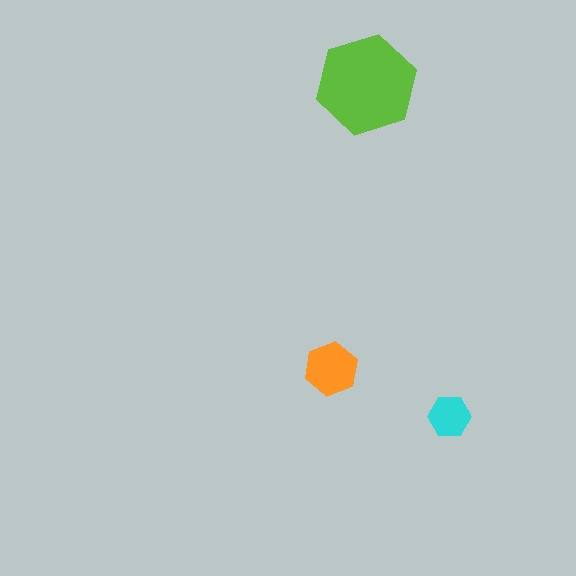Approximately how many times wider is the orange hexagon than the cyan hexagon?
About 1.5 times wider.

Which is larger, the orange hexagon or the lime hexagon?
The lime one.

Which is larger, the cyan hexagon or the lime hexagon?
The lime one.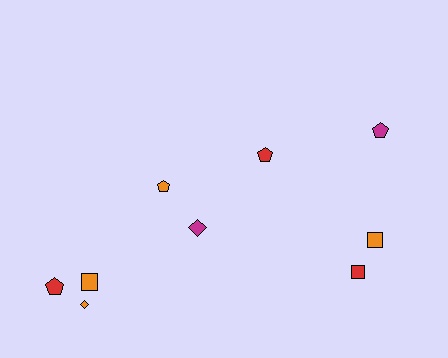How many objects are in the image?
There are 9 objects.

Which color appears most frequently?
Orange, with 4 objects.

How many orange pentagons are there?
There is 1 orange pentagon.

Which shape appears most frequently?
Pentagon, with 4 objects.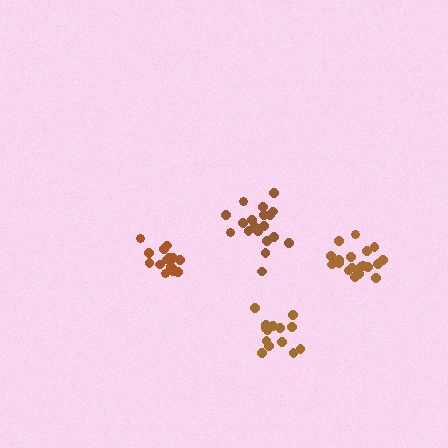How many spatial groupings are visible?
There are 4 spatial groupings.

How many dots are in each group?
Group 1: 15 dots, Group 2: 20 dots, Group 3: 14 dots, Group 4: 20 dots (69 total).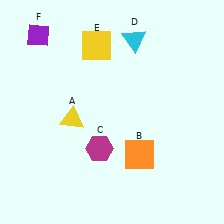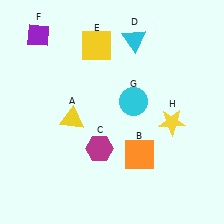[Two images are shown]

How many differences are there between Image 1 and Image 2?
There are 2 differences between the two images.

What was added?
A cyan circle (G), a yellow star (H) were added in Image 2.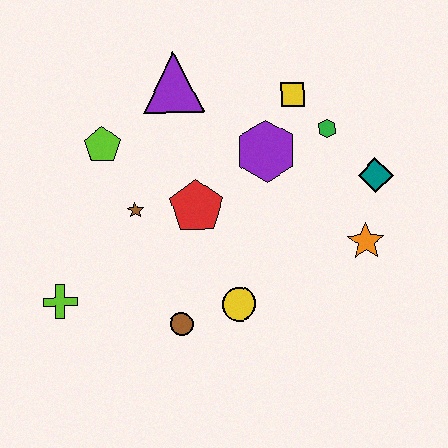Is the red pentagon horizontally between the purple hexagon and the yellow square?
No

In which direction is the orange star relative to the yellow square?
The orange star is below the yellow square.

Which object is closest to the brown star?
The red pentagon is closest to the brown star.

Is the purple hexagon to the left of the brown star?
No